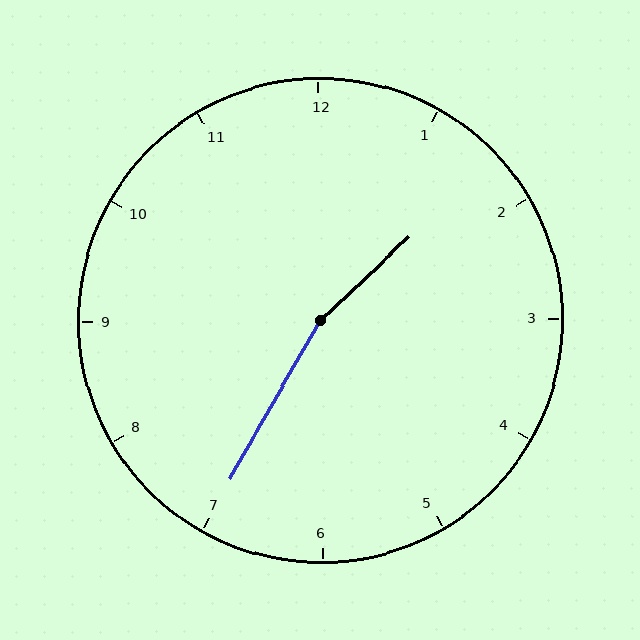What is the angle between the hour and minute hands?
Approximately 162 degrees.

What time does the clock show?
1:35.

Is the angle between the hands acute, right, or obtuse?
It is obtuse.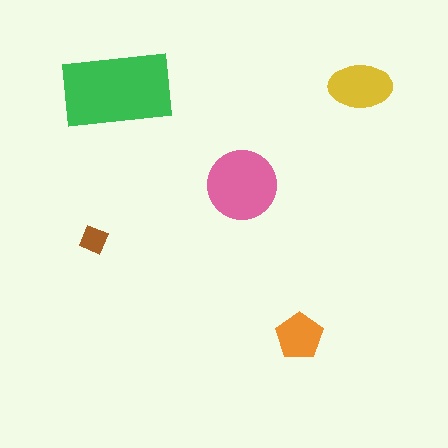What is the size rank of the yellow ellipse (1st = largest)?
3rd.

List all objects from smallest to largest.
The brown diamond, the orange pentagon, the yellow ellipse, the pink circle, the green rectangle.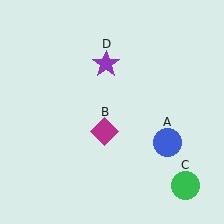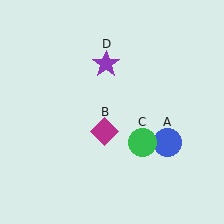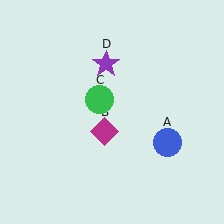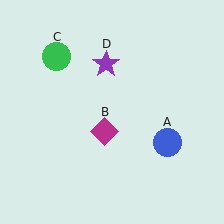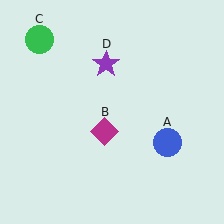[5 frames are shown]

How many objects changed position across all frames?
1 object changed position: green circle (object C).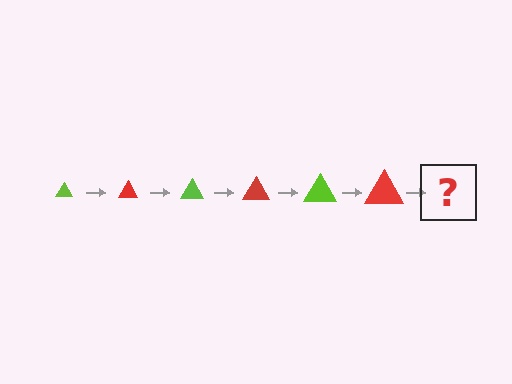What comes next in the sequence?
The next element should be a lime triangle, larger than the previous one.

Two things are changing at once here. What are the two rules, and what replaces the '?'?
The two rules are that the triangle grows larger each step and the color cycles through lime and red. The '?' should be a lime triangle, larger than the previous one.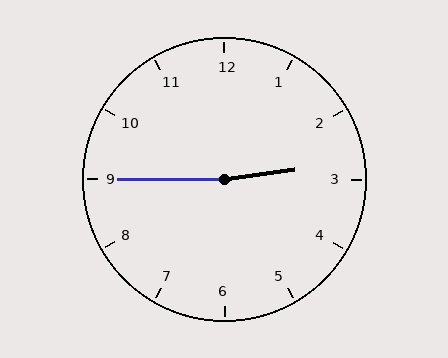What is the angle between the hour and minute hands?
Approximately 172 degrees.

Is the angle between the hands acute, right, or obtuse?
It is obtuse.